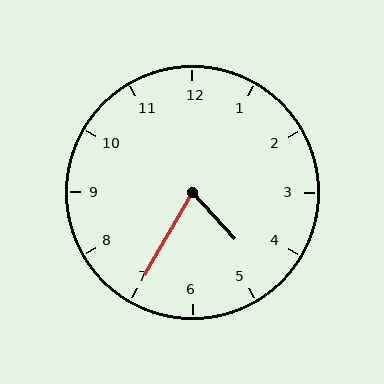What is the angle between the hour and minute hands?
Approximately 72 degrees.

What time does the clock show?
4:35.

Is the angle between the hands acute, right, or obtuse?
It is acute.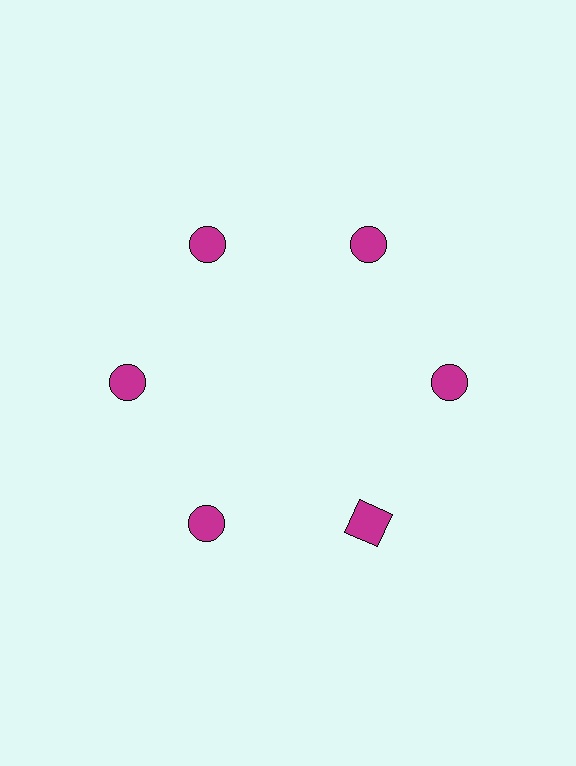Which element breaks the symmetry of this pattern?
The magenta square at roughly the 5 o'clock position breaks the symmetry. All other shapes are magenta circles.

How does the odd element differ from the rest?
It has a different shape: square instead of circle.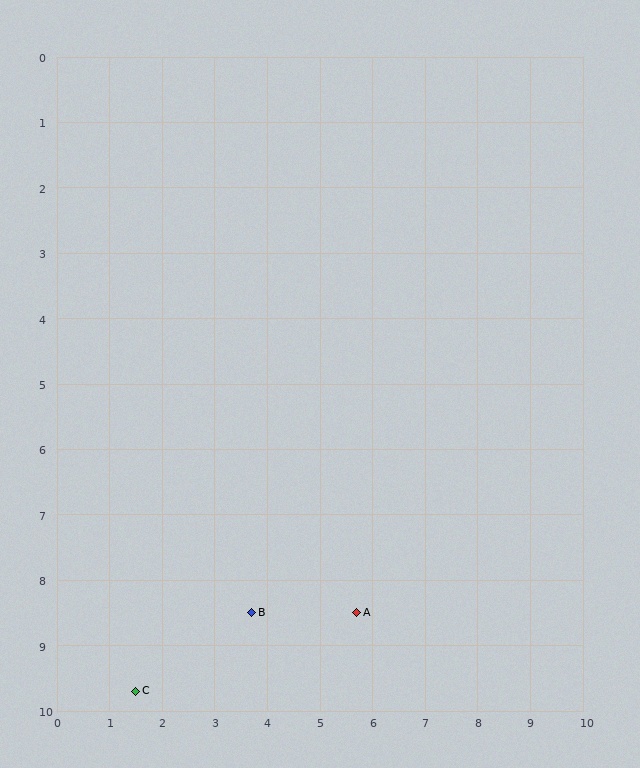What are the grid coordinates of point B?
Point B is at approximately (3.7, 8.5).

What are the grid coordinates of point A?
Point A is at approximately (5.7, 8.5).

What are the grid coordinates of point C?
Point C is at approximately (1.5, 9.7).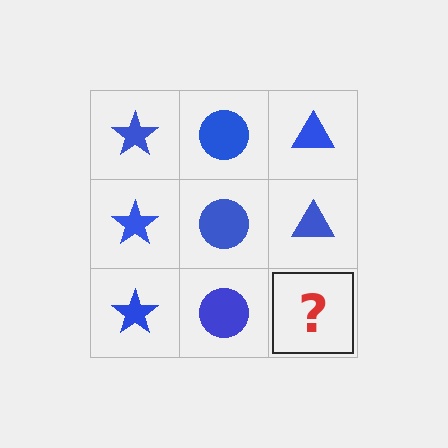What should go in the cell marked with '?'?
The missing cell should contain a blue triangle.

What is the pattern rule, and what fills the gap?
The rule is that each column has a consistent shape. The gap should be filled with a blue triangle.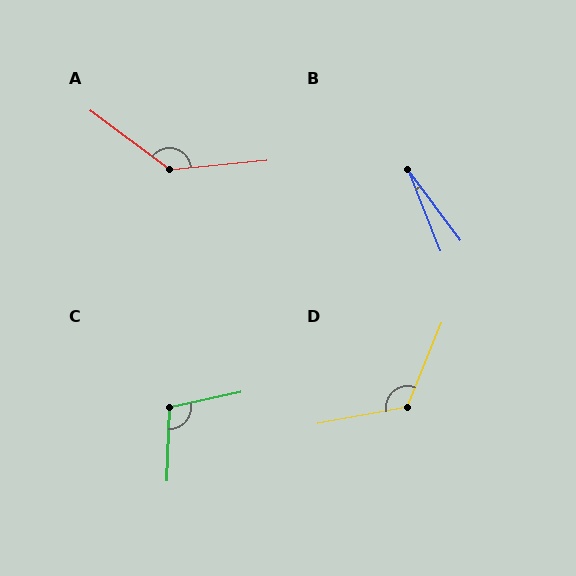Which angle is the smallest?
B, at approximately 15 degrees.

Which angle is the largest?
A, at approximately 138 degrees.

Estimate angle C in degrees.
Approximately 104 degrees.